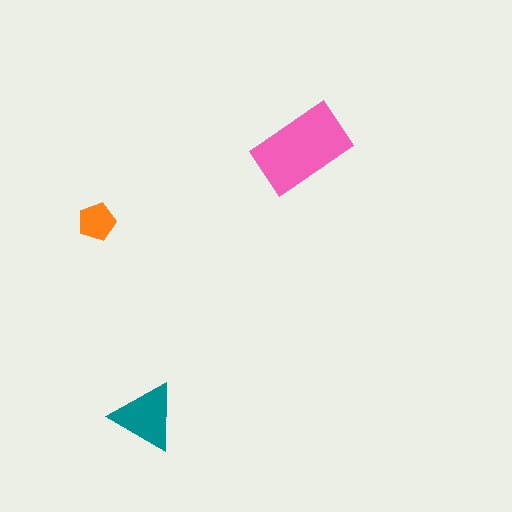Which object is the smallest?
The orange pentagon.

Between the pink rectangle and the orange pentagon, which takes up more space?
The pink rectangle.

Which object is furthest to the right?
The pink rectangle is rightmost.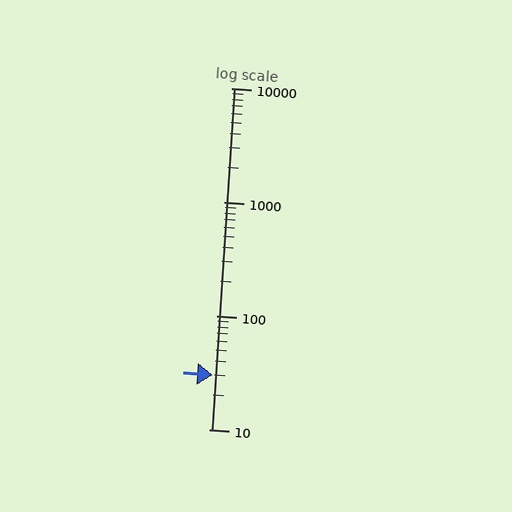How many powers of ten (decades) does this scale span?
The scale spans 3 decades, from 10 to 10000.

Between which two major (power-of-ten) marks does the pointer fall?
The pointer is between 10 and 100.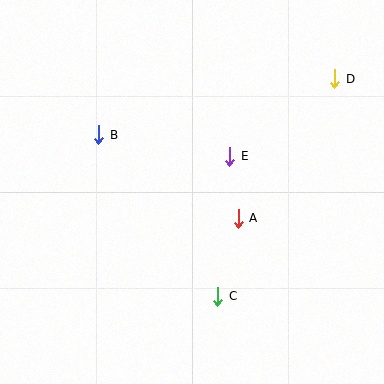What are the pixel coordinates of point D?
Point D is at (335, 79).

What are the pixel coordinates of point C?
Point C is at (218, 296).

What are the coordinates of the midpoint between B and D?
The midpoint between B and D is at (217, 107).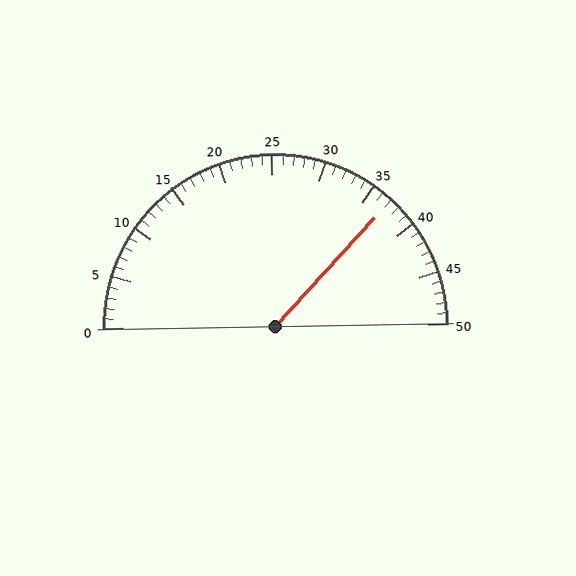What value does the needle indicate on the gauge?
The needle indicates approximately 37.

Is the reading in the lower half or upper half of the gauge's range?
The reading is in the upper half of the range (0 to 50).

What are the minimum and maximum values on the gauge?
The gauge ranges from 0 to 50.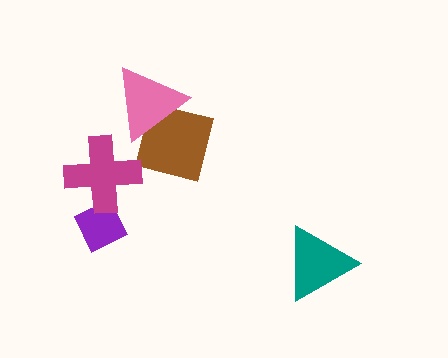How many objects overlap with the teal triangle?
0 objects overlap with the teal triangle.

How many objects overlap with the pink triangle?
1 object overlaps with the pink triangle.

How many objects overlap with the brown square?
1 object overlaps with the brown square.